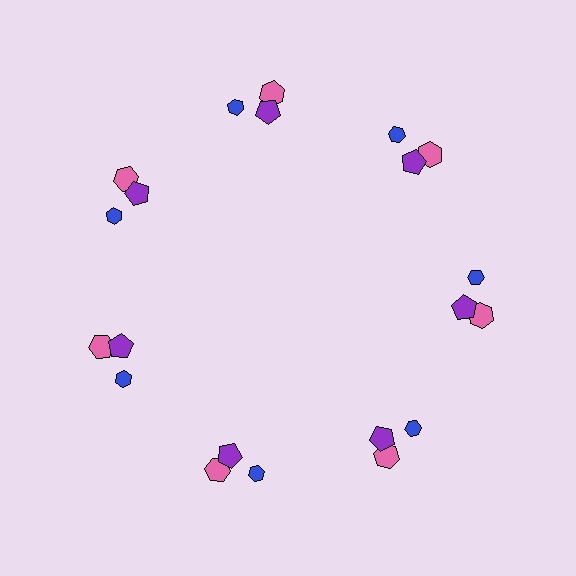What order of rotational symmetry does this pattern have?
This pattern has 7-fold rotational symmetry.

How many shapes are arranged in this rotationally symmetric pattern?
There are 21 shapes, arranged in 7 groups of 3.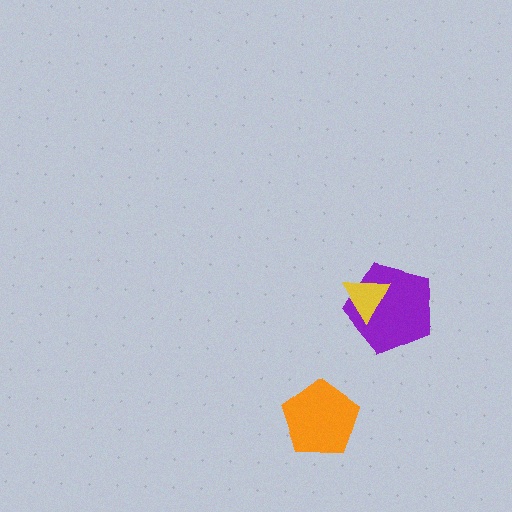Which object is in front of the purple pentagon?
The yellow triangle is in front of the purple pentagon.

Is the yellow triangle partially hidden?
No, no other shape covers it.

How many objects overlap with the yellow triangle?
1 object overlaps with the yellow triangle.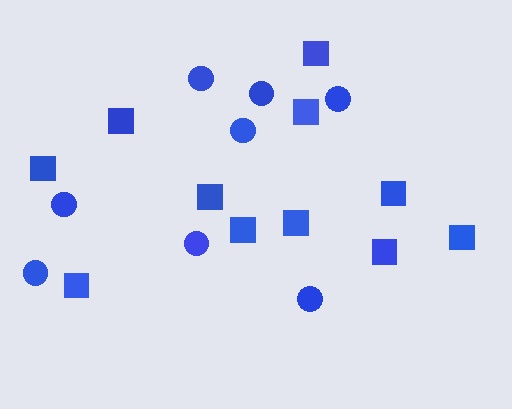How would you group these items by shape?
There are 2 groups: one group of circles (8) and one group of squares (11).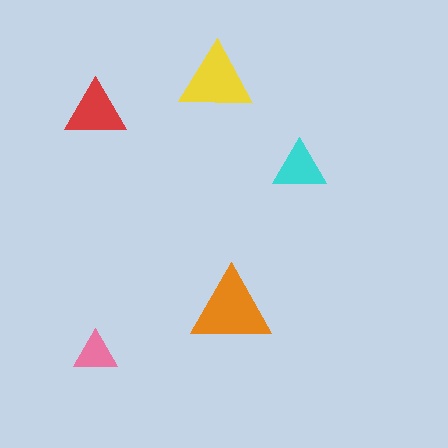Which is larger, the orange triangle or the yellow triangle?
The orange one.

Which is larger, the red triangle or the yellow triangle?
The yellow one.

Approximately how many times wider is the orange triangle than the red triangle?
About 1.5 times wider.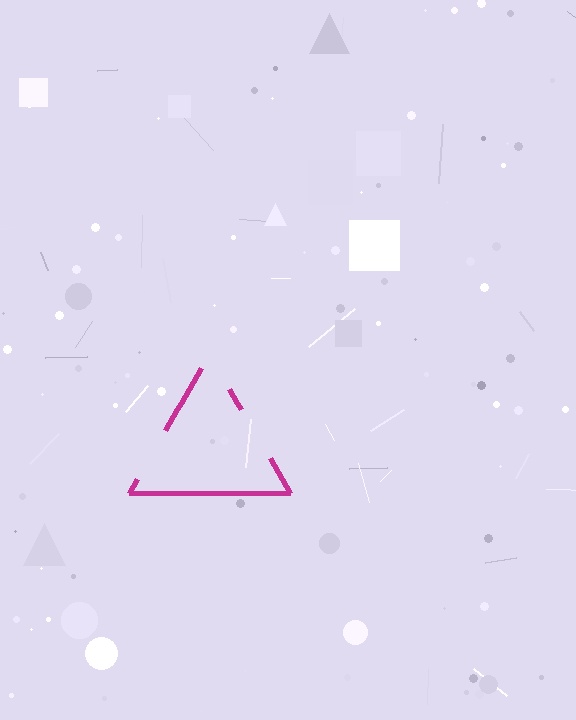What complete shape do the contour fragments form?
The contour fragments form a triangle.